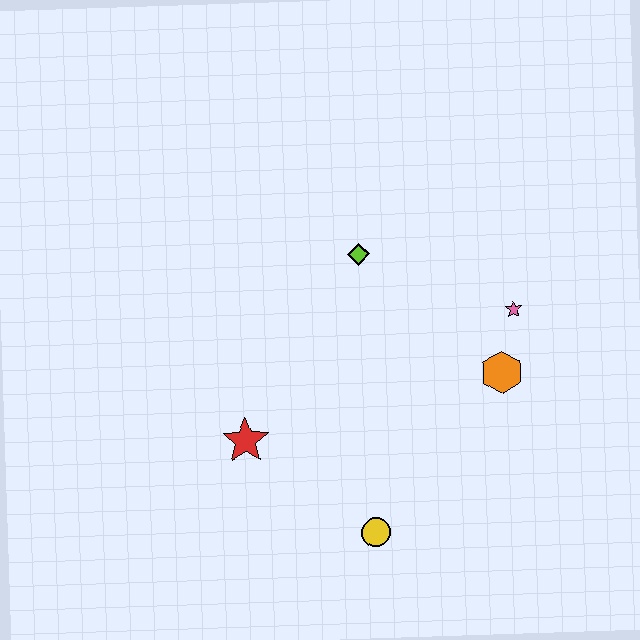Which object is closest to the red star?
The yellow circle is closest to the red star.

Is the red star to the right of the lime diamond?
No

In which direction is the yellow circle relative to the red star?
The yellow circle is to the right of the red star.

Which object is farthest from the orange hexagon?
The red star is farthest from the orange hexagon.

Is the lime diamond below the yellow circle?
No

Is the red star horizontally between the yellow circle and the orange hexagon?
No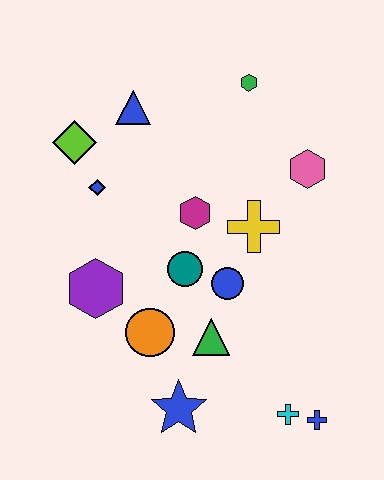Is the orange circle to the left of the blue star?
Yes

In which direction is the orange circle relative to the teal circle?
The orange circle is below the teal circle.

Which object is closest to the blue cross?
The cyan cross is closest to the blue cross.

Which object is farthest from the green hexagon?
The blue cross is farthest from the green hexagon.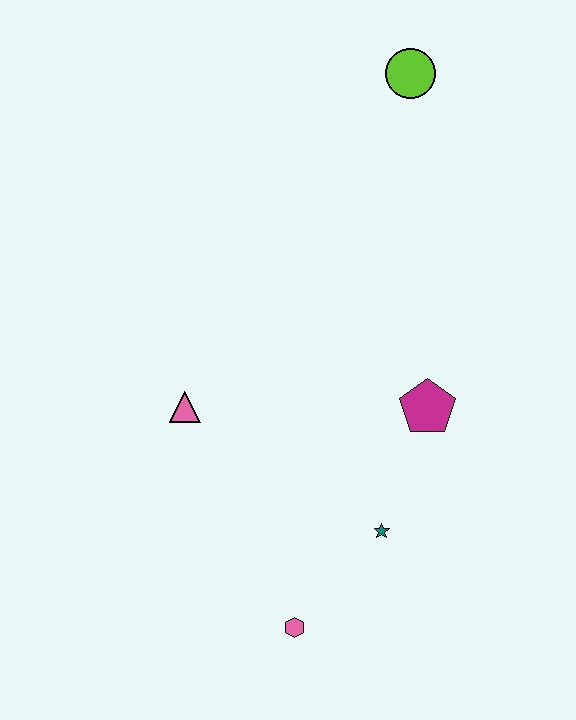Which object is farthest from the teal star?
The lime circle is farthest from the teal star.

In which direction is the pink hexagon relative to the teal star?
The pink hexagon is below the teal star.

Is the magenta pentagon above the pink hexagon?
Yes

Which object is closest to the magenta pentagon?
The teal star is closest to the magenta pentagon.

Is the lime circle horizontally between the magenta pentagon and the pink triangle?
Yes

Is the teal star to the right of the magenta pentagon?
No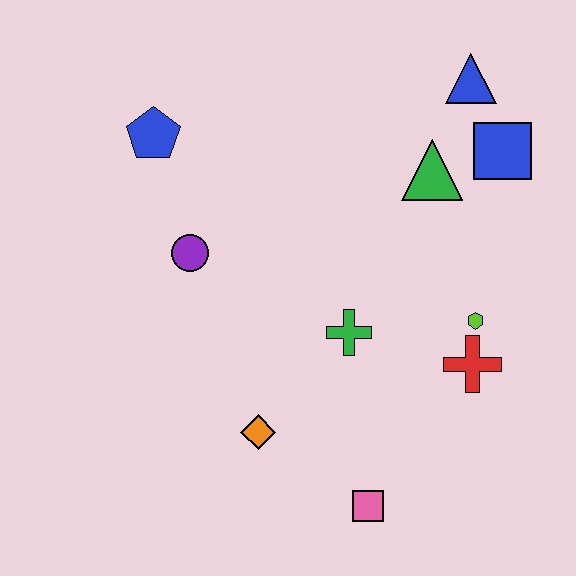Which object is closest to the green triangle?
The blue square is closest to the green triangle.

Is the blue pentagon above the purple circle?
Yes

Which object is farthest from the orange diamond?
The blue triangle is farthest from the orange diamond.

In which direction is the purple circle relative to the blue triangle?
The purple circle is to the left of the blue triangle.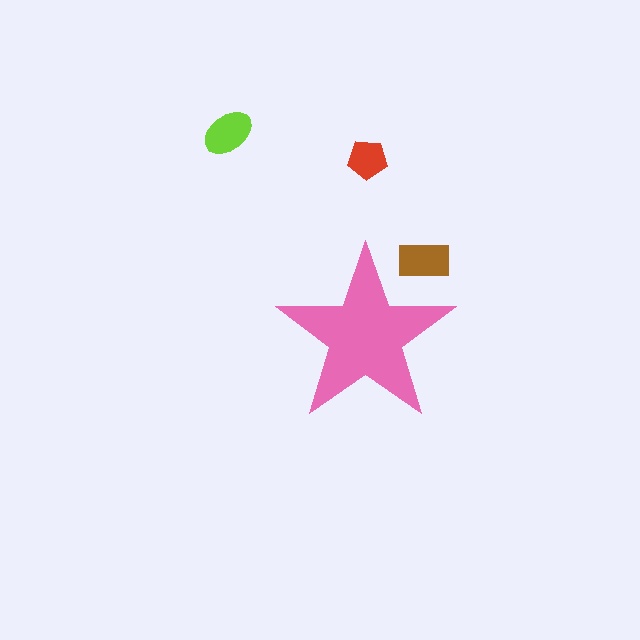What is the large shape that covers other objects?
A pink star.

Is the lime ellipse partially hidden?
No, the lime ellipse is fully visible.